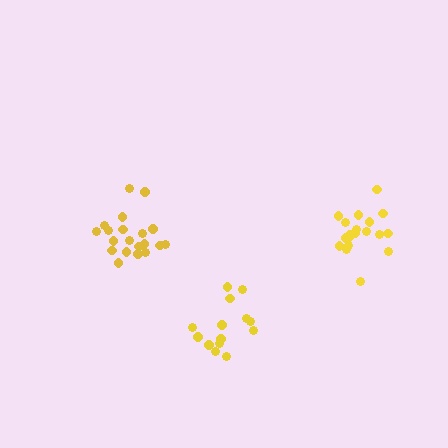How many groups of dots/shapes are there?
There are 3 groups.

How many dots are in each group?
Group 1: 15 dots, Group 2: 20 dots, Group 3: 19 dots (54 total).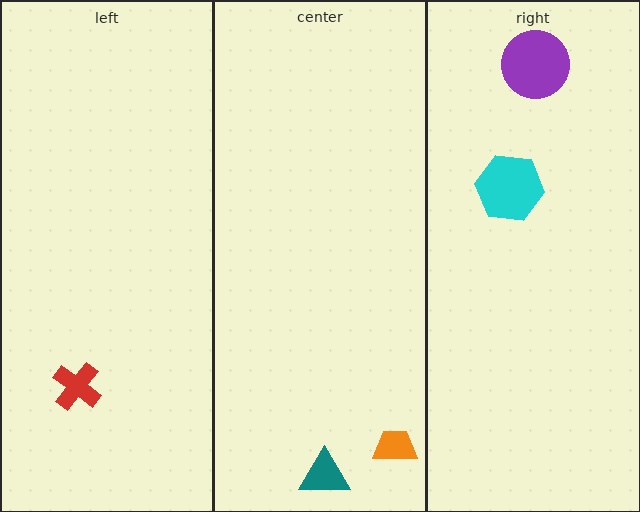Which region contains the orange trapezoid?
The center region.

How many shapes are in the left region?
1.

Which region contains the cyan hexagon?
The right region.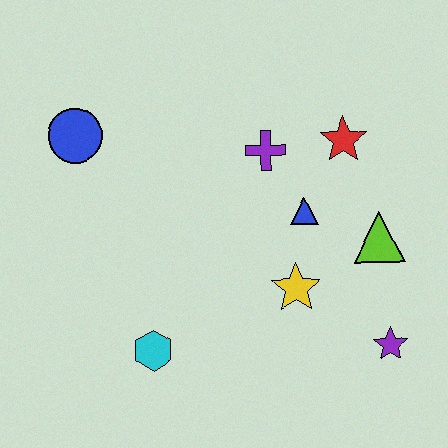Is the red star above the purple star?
Yes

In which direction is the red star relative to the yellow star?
The red star is above the yellow star.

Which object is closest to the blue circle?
The purple cross is closest to the blue circle.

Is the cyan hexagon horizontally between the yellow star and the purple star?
No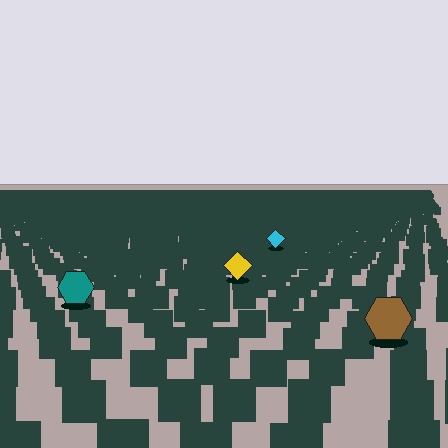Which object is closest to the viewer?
The brown hexagon is closest. The texture marks near it are larger and more spread out.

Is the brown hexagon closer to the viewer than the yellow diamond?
Yes. The brown hexagon is closer — you can tell from the texture gradient: the ground texture is coarser near it.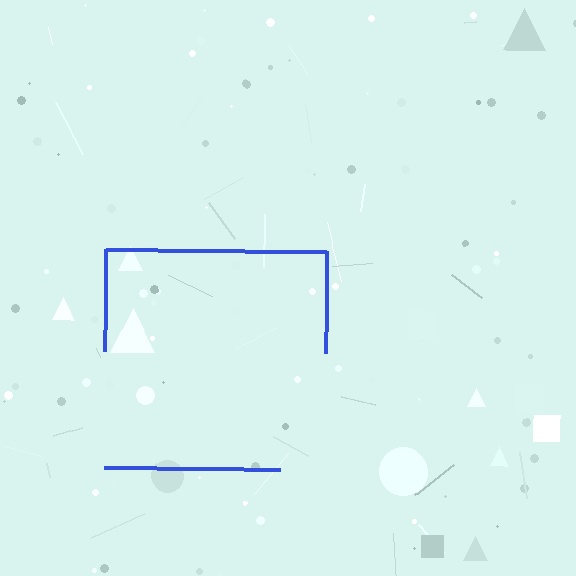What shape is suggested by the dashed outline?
The dashed outline suggests a square.